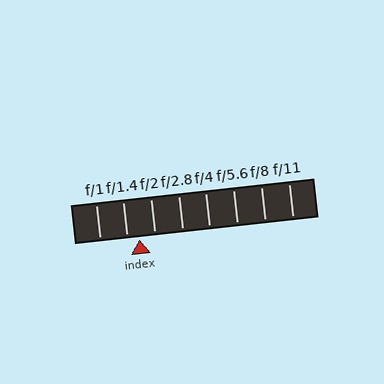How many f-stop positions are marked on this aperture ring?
There are 8 f-stop positions marked.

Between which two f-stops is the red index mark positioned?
The index mark is between f/1.4 and f/2.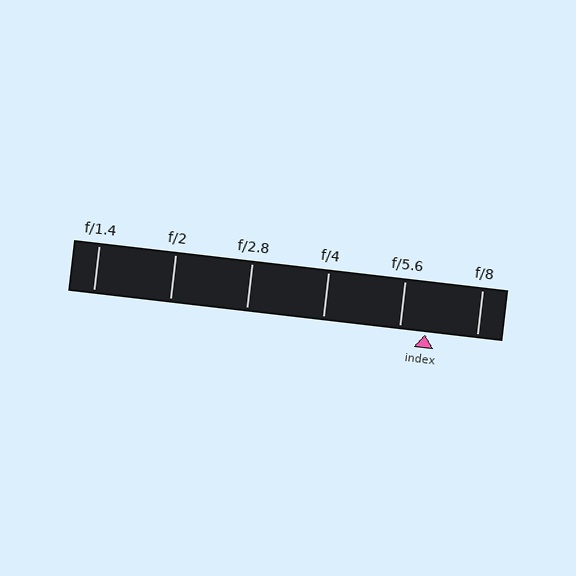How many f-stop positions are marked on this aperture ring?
There are 6 f-stop positions marked.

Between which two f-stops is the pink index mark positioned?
The index mark is between f/5.6 and f/8.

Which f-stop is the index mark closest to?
The index mark is closest to f/5.6.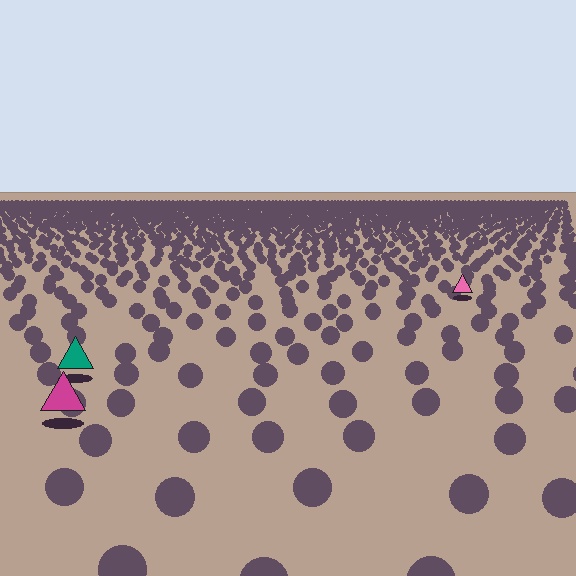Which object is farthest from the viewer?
The pink triangle is farthest from the viewer. It appears smaller and the ground texture around it is denser.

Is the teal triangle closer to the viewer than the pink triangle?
Yes. The teal triangle is closer — you can tell from the texture gradient: the ground texture is coarser near it.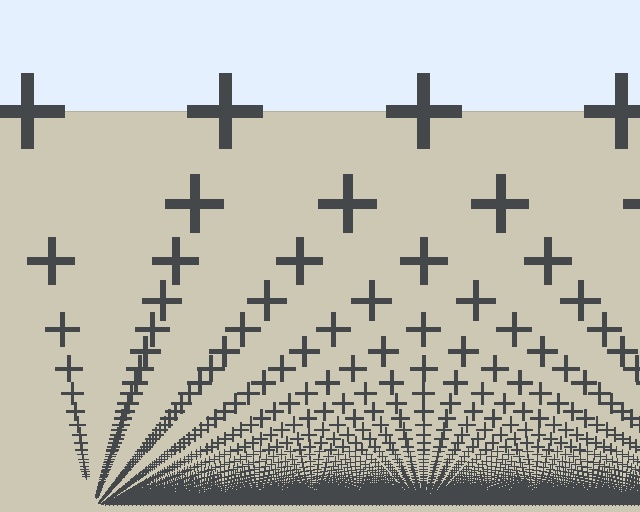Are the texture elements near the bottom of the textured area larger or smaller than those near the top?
Smaller. The gradient is inverted — elements near the bottom are smaller and denser.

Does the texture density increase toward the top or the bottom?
Density increases toward the bottom.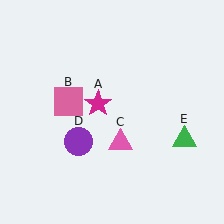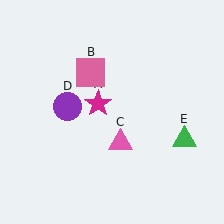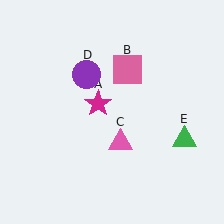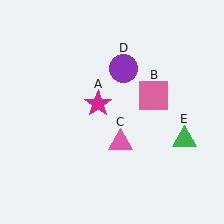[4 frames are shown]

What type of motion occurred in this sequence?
The pink square (object B), purple circle (object D) rotated clockwise around the center of the scene.